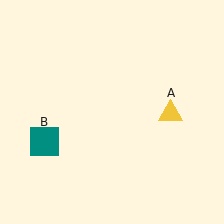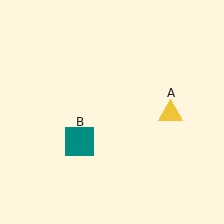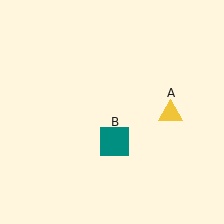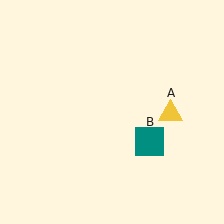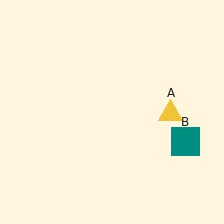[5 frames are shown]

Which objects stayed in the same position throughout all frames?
Yellow triangle (object A) remained stationary.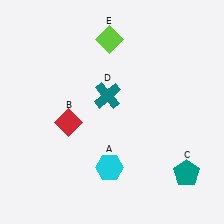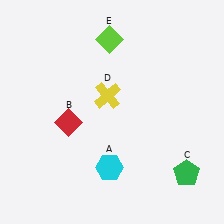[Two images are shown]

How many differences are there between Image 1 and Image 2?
There are 2 differences between the two images.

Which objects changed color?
C changed from teal to green. D changed from teal to yellow.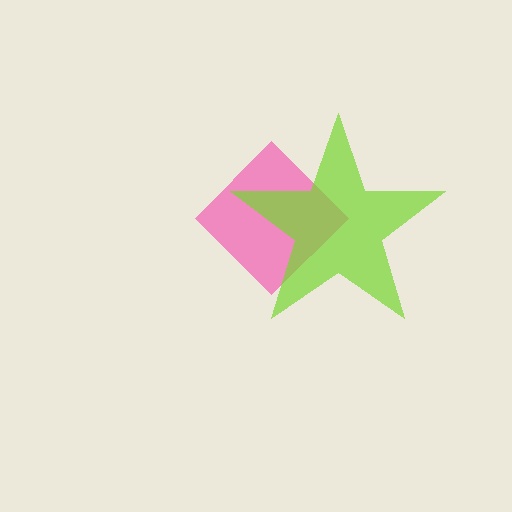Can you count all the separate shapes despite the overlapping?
Yes, there are 2 separate shapes.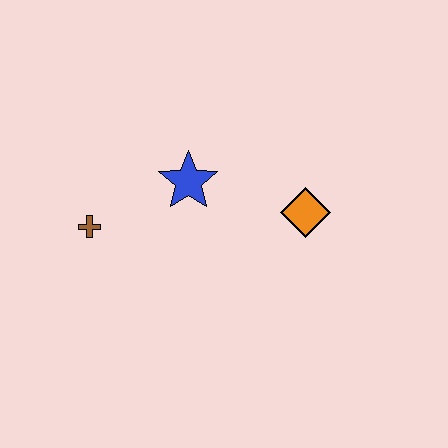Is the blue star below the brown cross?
No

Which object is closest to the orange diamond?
The blue star is closest to the orange diamond.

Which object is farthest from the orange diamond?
The brown cross is farthest from the orange diamond.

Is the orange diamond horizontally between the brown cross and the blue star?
No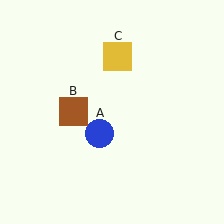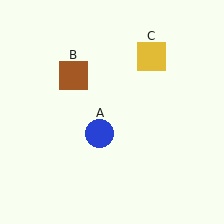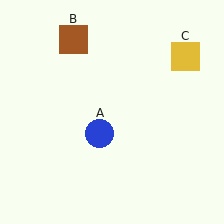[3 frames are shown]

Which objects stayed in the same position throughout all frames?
Blue circle (object A) remained stationary.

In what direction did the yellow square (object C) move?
The yellow square (object C) moved right.